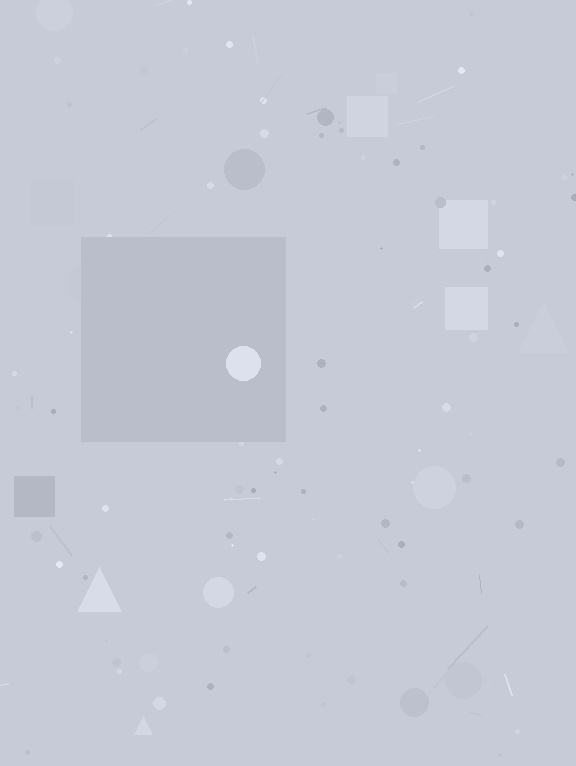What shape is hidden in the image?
A square is hidden in the image.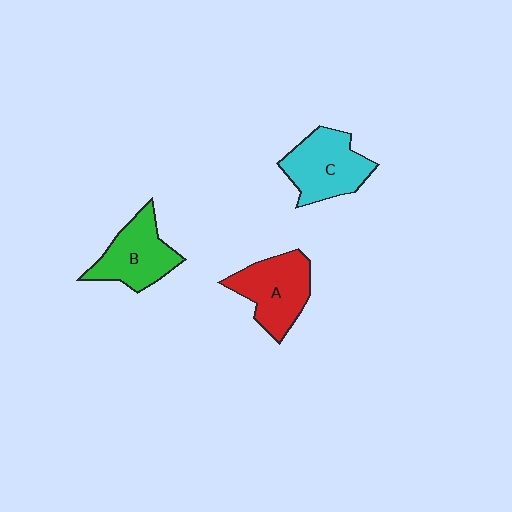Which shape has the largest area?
Shape C (cyan).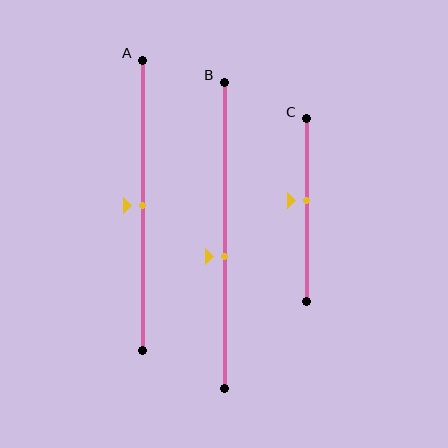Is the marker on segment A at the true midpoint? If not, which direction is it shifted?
Yes, the marker on segment A is at the true midpoint.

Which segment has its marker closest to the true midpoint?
Segment A has its marker closest to the true midpoint.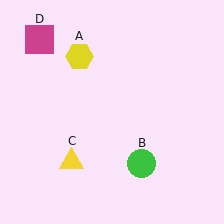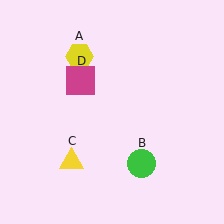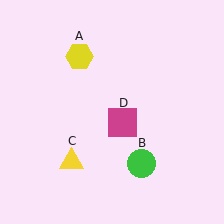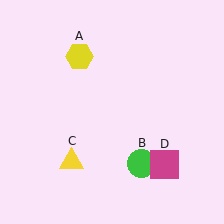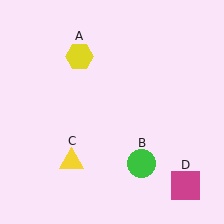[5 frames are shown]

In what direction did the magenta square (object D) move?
The magenta square (object D) moved down and to the right.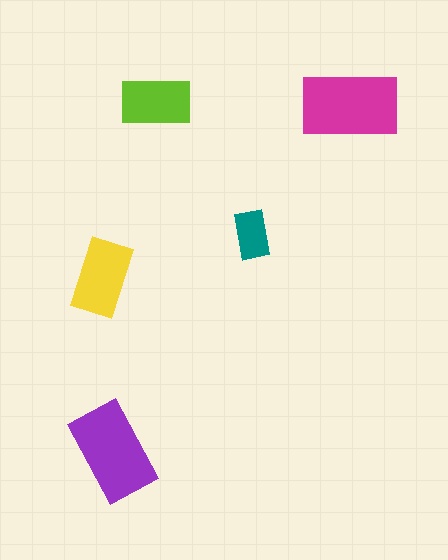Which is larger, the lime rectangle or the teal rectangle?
The lime one.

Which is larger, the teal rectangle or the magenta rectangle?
The magenta one.